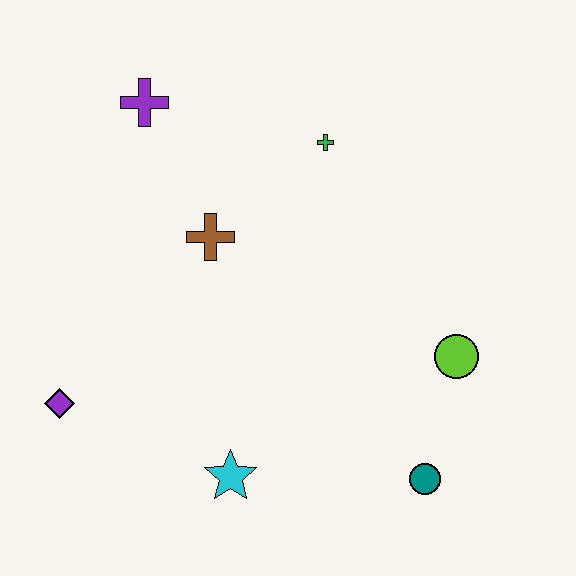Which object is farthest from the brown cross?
The teal circle is farthest from the brown cross.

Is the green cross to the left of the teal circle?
Yes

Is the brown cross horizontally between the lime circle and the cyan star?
No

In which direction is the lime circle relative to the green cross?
The lime circle is below the green cross.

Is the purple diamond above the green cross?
No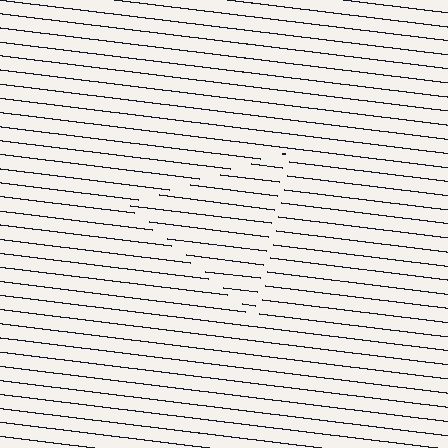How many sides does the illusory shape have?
3 sides — the line-ends trace a triangle.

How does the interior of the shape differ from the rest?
The interior of the shape contains the same grating, shifted by half a period — the contour is defined by the phase discontinuity where line-ends from the inner and outer gratings abut.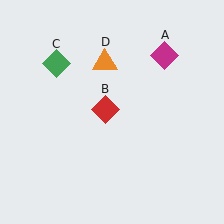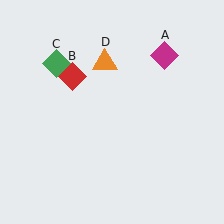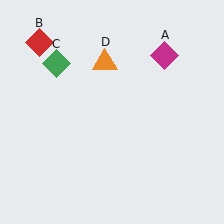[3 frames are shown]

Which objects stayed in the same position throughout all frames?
Magenta diamond (object A) and green diamond (object C) and orange triangle (object D) remained stationary.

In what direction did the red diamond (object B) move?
The red diamond (object B) moved up and to the left.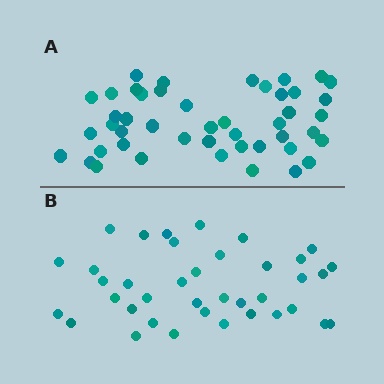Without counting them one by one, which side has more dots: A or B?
Region A (the top region) has more dots.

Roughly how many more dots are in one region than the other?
Region A has roughly 8 or so more dots than region B.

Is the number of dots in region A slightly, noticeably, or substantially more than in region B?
Region A has only slightly more — the two regions are fairly close. The ratio is roughly 1.2 to 1.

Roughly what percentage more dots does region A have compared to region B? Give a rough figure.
About 20% more.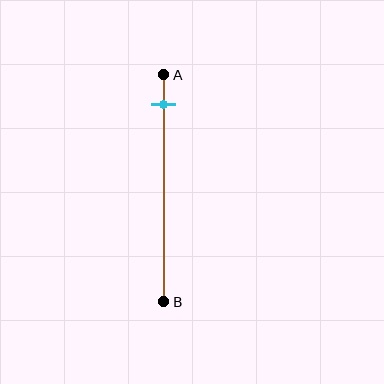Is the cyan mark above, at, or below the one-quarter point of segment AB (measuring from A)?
The cyan mark is above the one-quarter point of segment AB.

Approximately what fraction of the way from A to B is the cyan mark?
The cyan mark is approximately 15% of the way from A to B.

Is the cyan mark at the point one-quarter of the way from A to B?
No, the mark is at about 15% from A, not at the 25% one-quarter point.